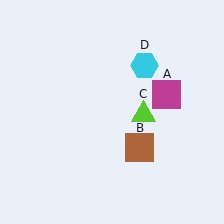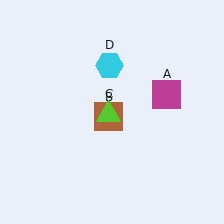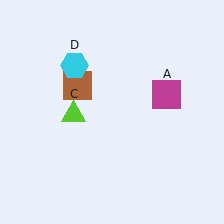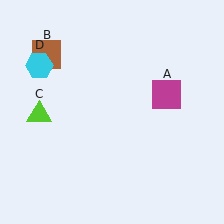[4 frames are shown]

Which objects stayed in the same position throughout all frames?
Magenta square (object A) remained stationary.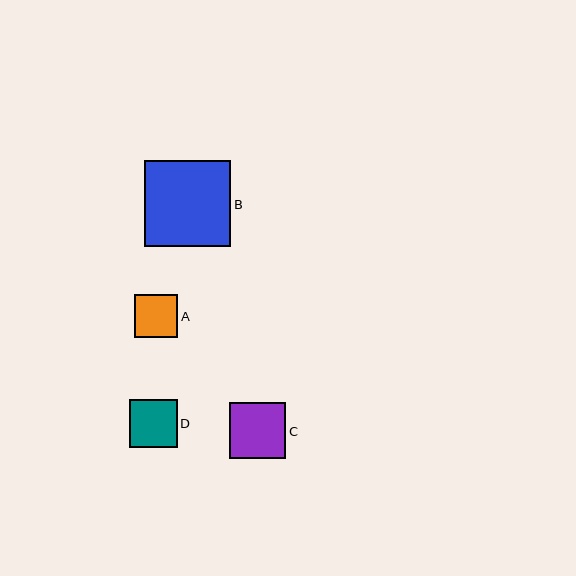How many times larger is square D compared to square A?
Square D is approximately 1.1 times the size of square A.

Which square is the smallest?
Square A is the smallest with a size of approximately 43 pixels.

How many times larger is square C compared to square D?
Square C is approximately 1.2 times the size of square D.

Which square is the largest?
Square B is the largest with a size of approximately 86 pixels.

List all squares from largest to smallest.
From largest to smallest: B, C, D, A.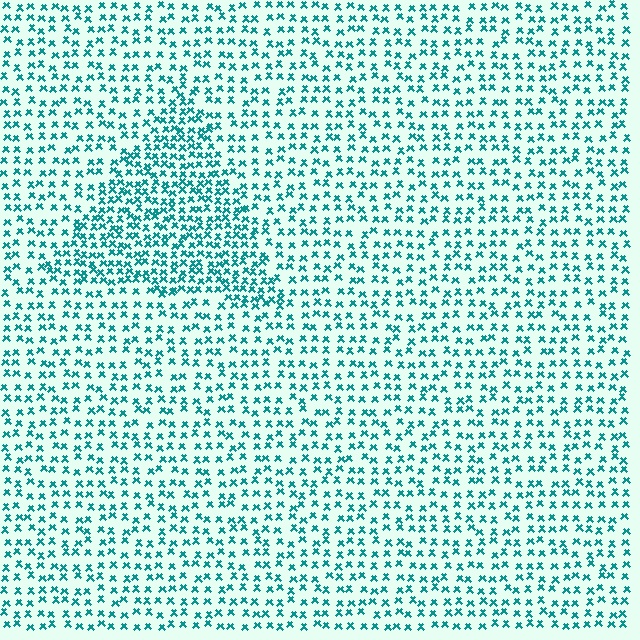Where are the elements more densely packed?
The elements are more densely packed inside the triangle boundary.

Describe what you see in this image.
The image contains small teal elements arranged at two different densities. A triangle-shaped region is visible where the elements are more densely packed than the surrounding area.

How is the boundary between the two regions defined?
The boundary is defined by a change in element density (approximately 1.8x ratio). All elements are the same color, size, and shape.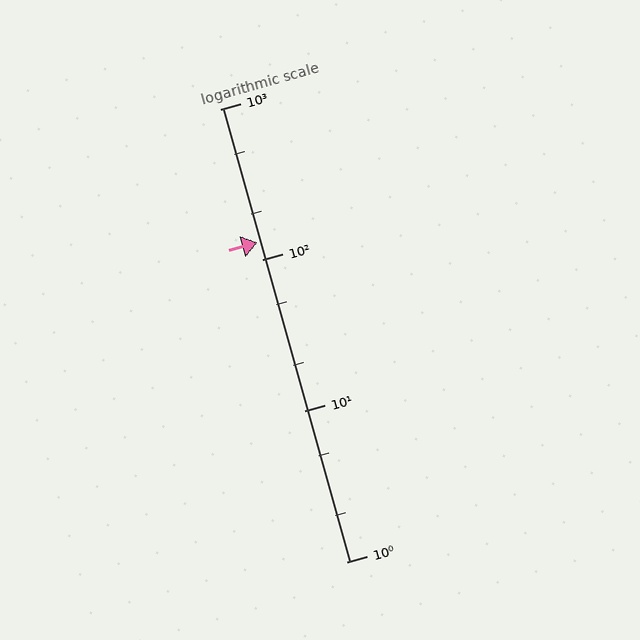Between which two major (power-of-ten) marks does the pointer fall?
The pointer is between 100 and 1000.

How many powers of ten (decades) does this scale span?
The scale spans 3 decades, from 1 to 1000.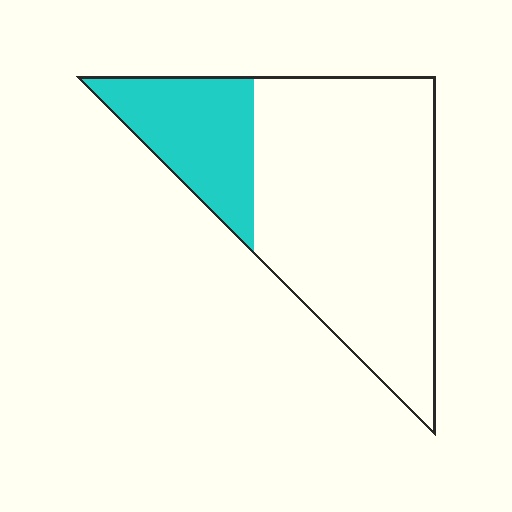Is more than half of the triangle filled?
No.